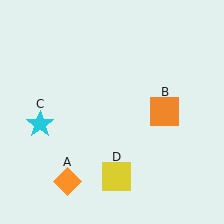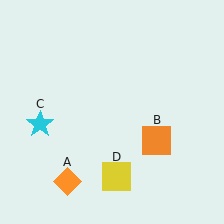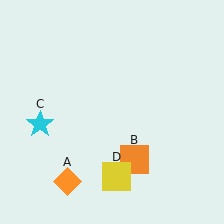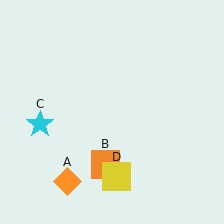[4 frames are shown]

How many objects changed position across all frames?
1 object changed position: orange square (object B).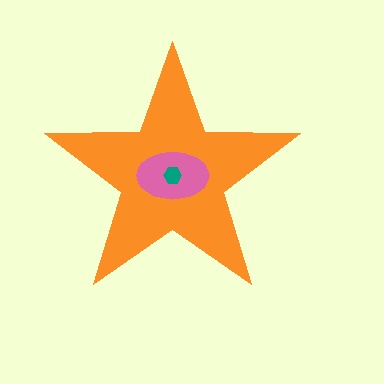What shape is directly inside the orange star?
The pink ellipse.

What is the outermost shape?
The orange star.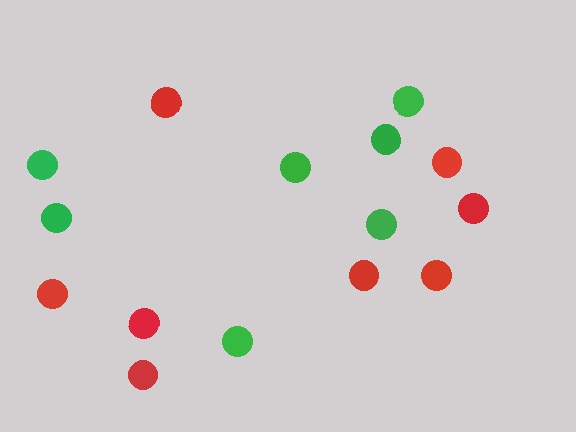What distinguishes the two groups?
There are 2 groups: one group of red circles (8) and one group of green circles (7).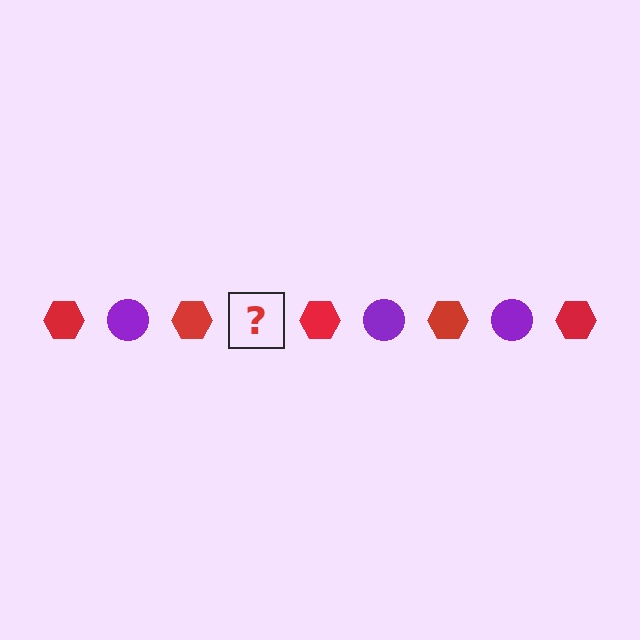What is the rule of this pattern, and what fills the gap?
The rule is that the pattern alternates between red hexagon and purple circle. The gap should be filled with a purple circle.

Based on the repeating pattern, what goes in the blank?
The blank should be a purple circle.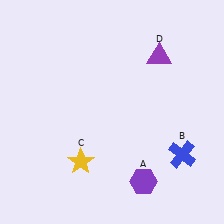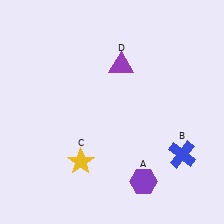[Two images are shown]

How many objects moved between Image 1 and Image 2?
1 object moved between the two images.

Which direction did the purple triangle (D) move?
The purple triangle (D) moved left.